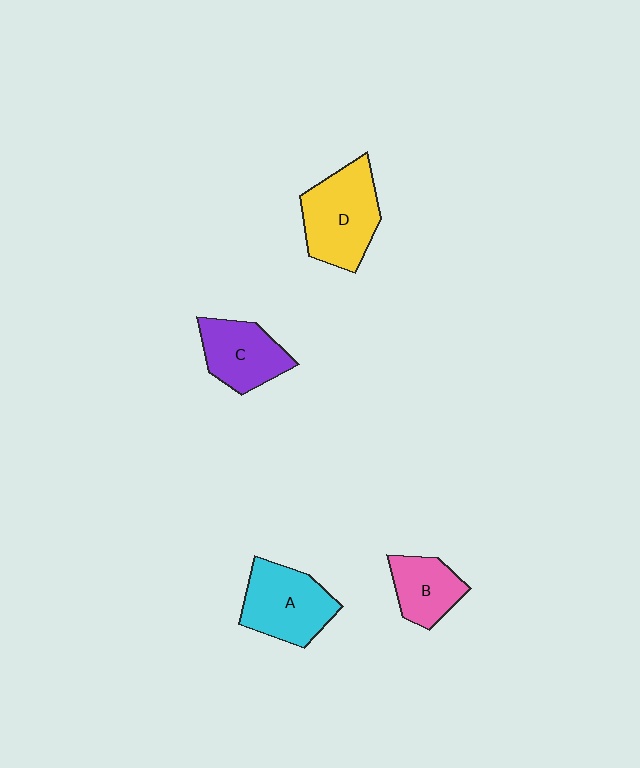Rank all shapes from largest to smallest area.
From largest to smallest: D (yellow), A (cyan), C (purple), B (pink).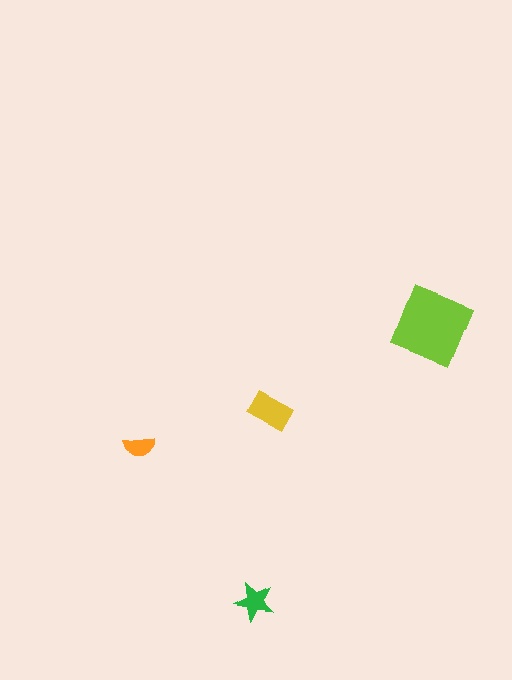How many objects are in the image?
There are 4 objects in the image.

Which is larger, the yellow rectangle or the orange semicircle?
The yellow rectangle.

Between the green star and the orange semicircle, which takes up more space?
The green star.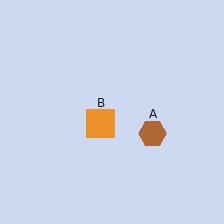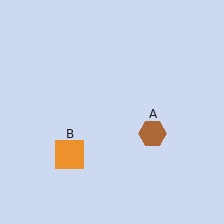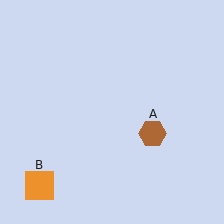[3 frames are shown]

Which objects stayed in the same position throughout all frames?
Brown hexagon (object A) remained stationary.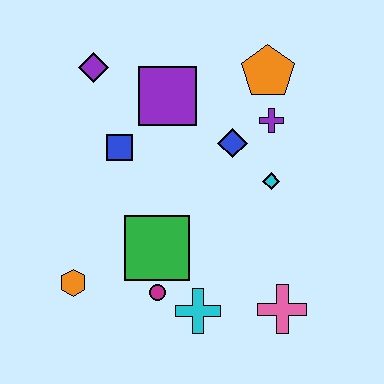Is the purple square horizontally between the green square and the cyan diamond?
Yes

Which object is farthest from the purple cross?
The orange hexagon is farthest from the purple cross.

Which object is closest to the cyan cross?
The magenta circle is closest to the cyan cross.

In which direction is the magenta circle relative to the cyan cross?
The magenta circle is to the left of the cyan cross.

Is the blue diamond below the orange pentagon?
Yes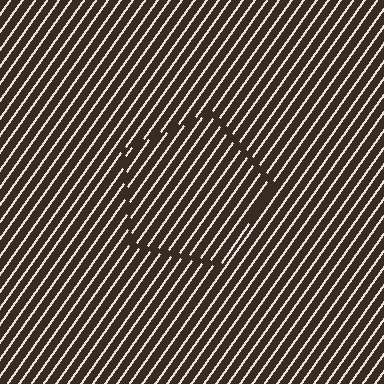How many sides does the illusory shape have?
5 sides — the line-ends trace a pentagon.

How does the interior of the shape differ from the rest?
The interior of the shape contains the same grating, shifted by half a period — the contour is defined by the phase discontinuity where line-ends from the inner and outer gratings abut.